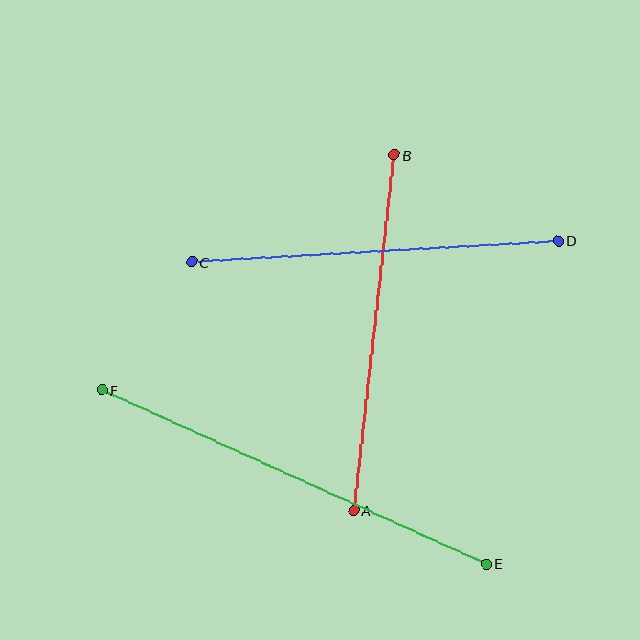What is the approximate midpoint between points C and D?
The midpoint is at approximately (375, 251) pixels.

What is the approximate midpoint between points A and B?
The midpoint is at approximately (374, 333) pixels.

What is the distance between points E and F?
The distance is approximately 422 pixels.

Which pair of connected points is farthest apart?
Points E and F are farthest apart.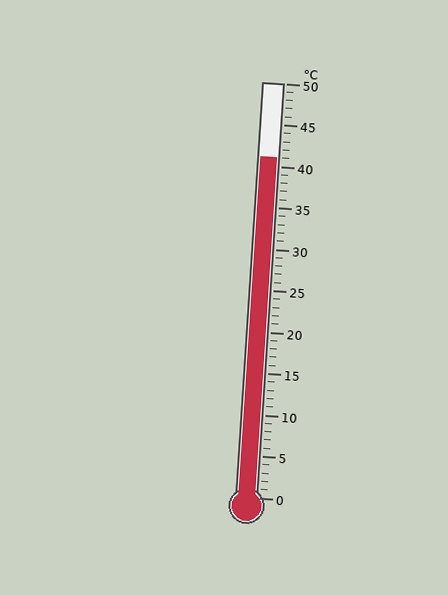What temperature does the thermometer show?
The thermometer shows approximately 41°C.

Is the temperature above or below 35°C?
The temperature is above 35°C.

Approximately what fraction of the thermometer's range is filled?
The thermometer is filled to approximately 80% of its range.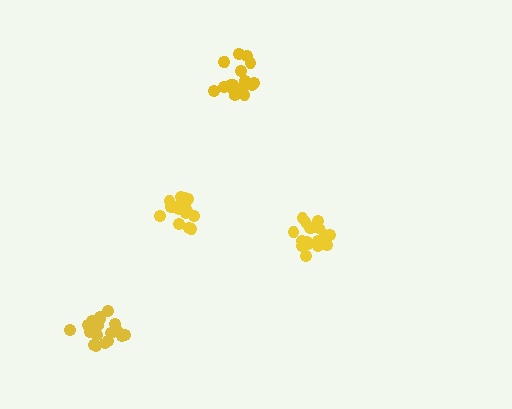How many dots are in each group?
Group 1: 16 dots, Group 2: 18 dots, Group 3: 18 dots, Group 4: 18 dots (70 total).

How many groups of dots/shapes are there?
There are 4 groups.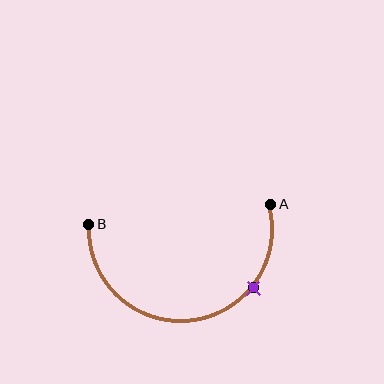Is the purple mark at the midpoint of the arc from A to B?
No. The purple mark lies on the arc but is closer to endpoint A. The arc midpoint would be at the point on the curve equidistant along the arc from both A and B.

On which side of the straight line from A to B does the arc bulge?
The arc bulges below the straight line connecting A and B.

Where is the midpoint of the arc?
The arc midpoint is the point on the curve farthest from the straight line joining A and B. It sits below that line.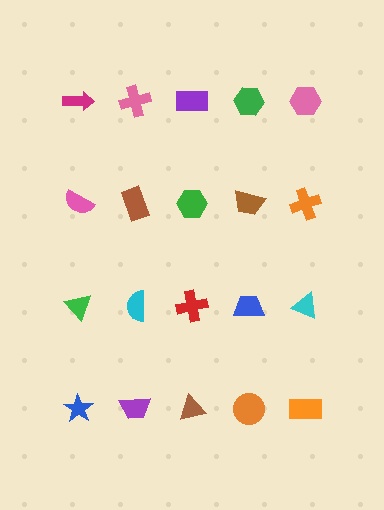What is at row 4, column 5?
An orange rectangle.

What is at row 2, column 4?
A brown trapezoid.